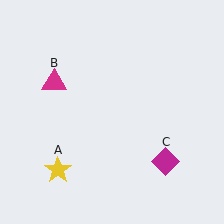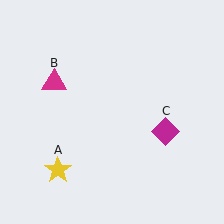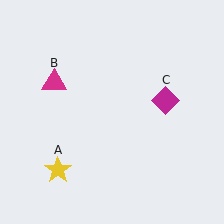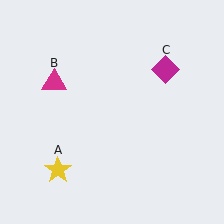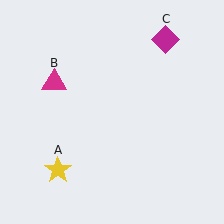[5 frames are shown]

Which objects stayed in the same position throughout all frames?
Yellow star (object A) and magenta triangle (object B) remained stationary.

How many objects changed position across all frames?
1 object changed position: magenta diamond (object C).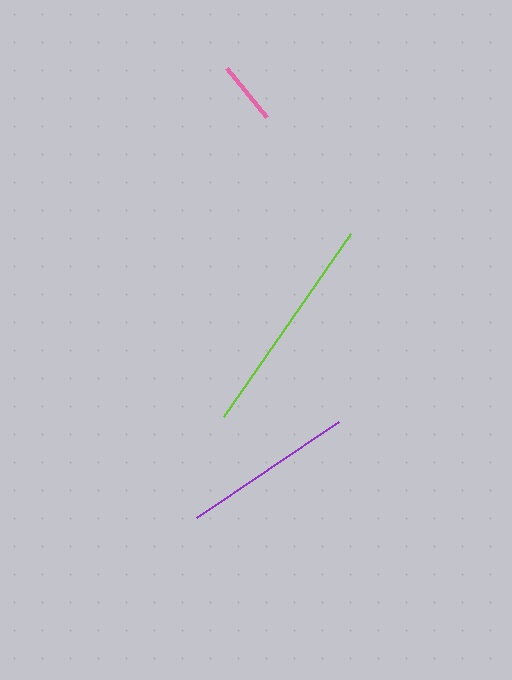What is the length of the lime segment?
The lime segment is approximately 223 pixels long.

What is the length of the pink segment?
The pink segment is approximately 64 pixels long.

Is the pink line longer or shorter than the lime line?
The lime line is longer than the pink line.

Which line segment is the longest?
The lime line is the longest at approximately 223 pixels.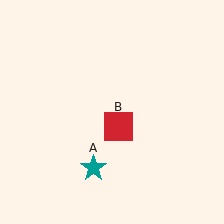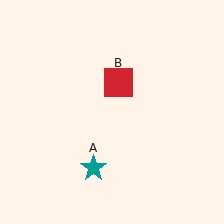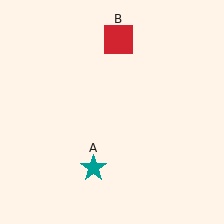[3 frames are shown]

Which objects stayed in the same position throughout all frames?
Teal star (object A) remained stationary.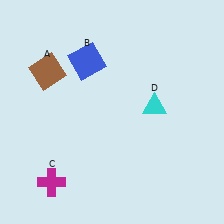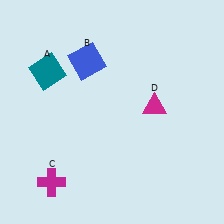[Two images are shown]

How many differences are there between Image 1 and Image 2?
There are 2 differences between the two images.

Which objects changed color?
A changed from brown to teal. D changed from cyan to magenta.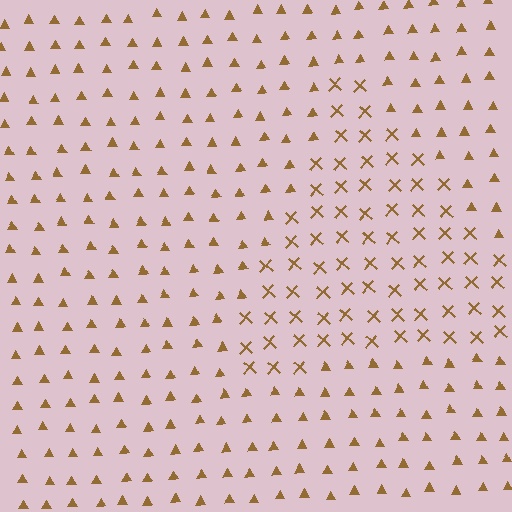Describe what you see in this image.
The image is filled with small brown elements arranged in a uniform grid. A triangle-shaped region contains X marks, while the surrounding area contains triangles. The boundary is defined purely by the change in element shape.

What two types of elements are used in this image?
The image uses X marks inside the triangle region and triangles outside it.